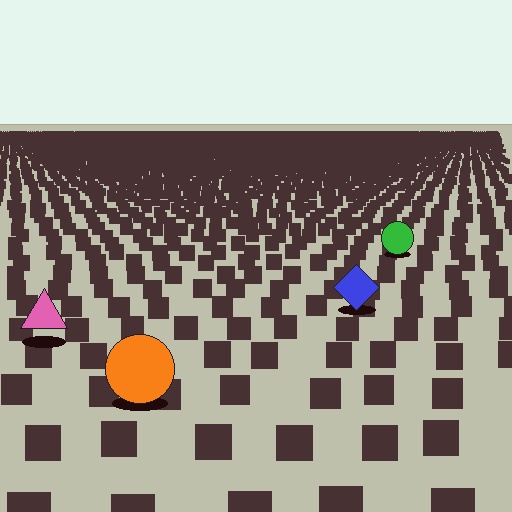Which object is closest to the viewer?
The orange circle is closest. The texture marks near it are larger and more spread out.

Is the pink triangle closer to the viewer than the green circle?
Yes. The pink triangle is closer — you can tell from the texture gradient: the ground texture is coarser near it.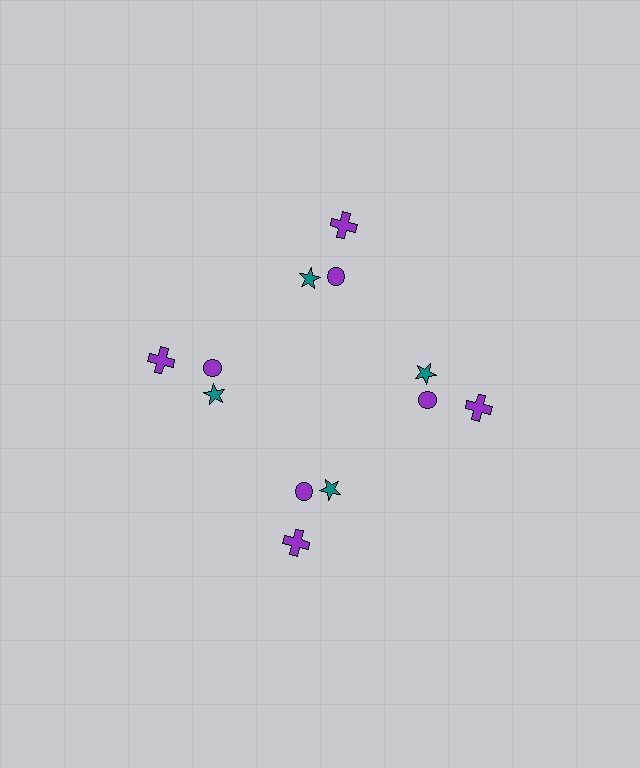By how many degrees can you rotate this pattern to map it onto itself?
The pattern maps onto itself every 90 degrees of rotation.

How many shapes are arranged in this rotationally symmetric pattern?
There are 12 shapes, arranged in 4 groups of 3.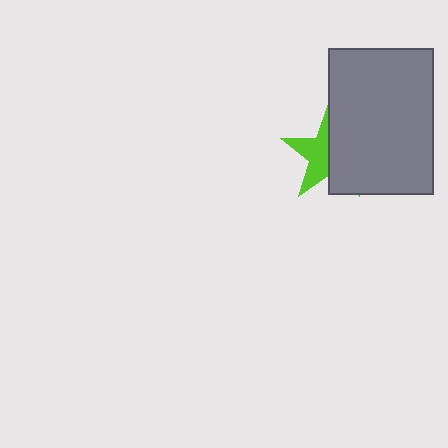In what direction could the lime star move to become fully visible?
The lime star could move left. That would shift it out from behind the gray rectangle entirely.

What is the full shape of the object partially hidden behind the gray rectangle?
The partially hidden object is a lime star.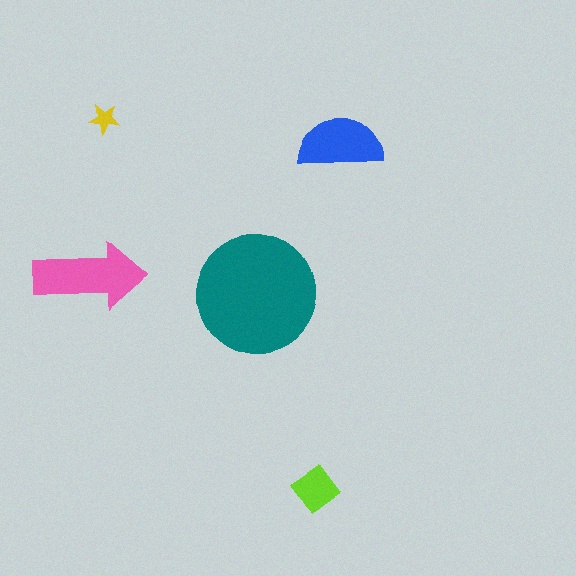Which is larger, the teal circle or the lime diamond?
The teal circle.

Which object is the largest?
The teal circle.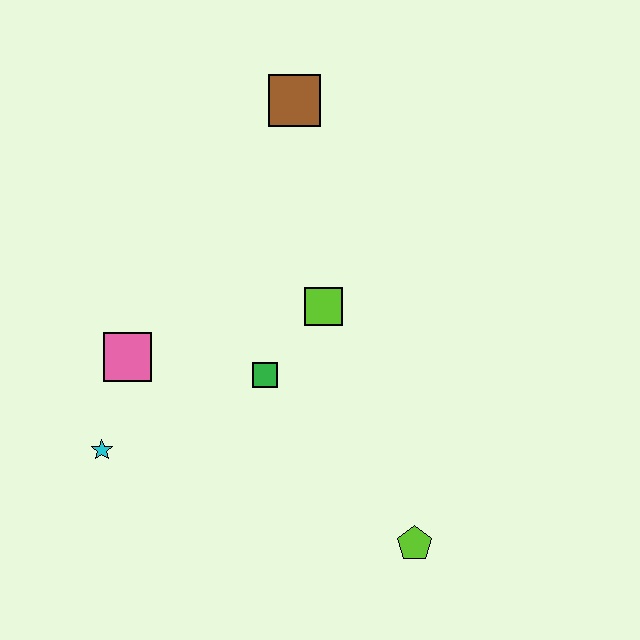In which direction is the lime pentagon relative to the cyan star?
The lime pentagon is to the right of the cyan star.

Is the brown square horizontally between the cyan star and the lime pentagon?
Yes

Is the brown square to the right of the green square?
Yes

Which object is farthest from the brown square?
The lime pentagon is farthest from the brown square.